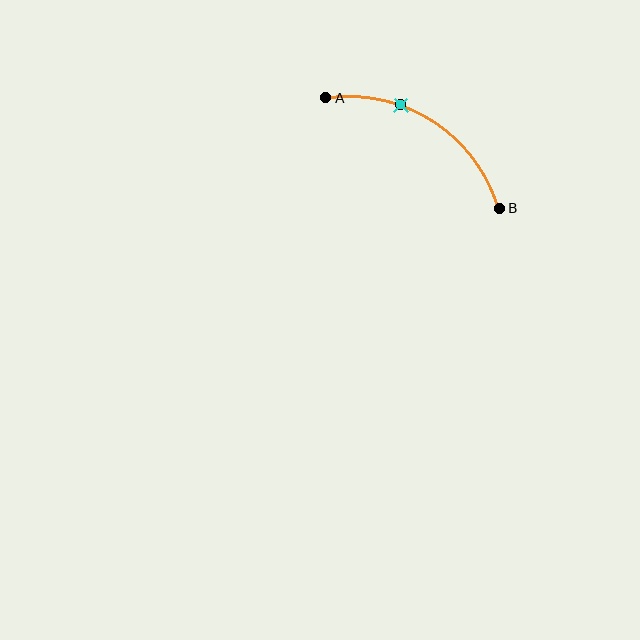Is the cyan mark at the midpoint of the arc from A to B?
No. The cyan mark lies on the arc but is closer to endpoint A. The arc midpoint would be at the point on the curve equidistant along the arc from both A and B.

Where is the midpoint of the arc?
The arc midpoint is the point on the curve farthest from the straight line joining A and B. It sits above that line.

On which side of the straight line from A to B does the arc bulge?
The arc bulges above the straight line connecting A and B.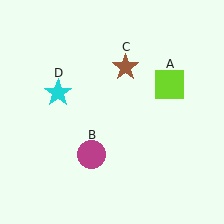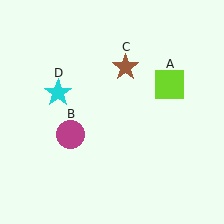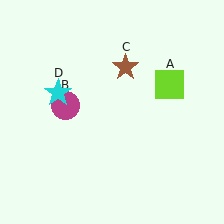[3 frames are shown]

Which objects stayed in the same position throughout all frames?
Lime square (object A) and brown star (object C) and cyan star (object D) remained stationary.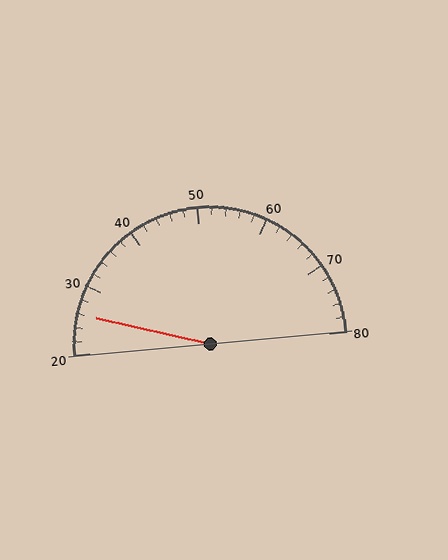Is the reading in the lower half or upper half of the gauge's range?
The reading is in the lower half of the range (20 to 80).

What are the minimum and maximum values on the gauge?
The gauge ranges from 20 to 80.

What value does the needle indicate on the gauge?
The needle indicates approximately 26.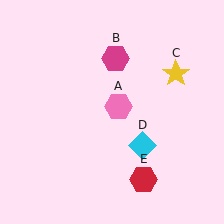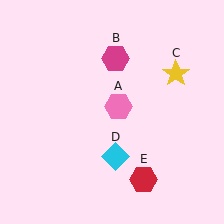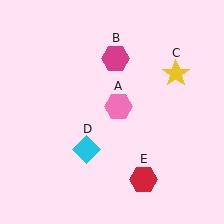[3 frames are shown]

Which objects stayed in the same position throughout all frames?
Pink hexagon (object A) and magenta hexagon (object B) and yellow star (object C) and red hexagon (object E) remained stationary.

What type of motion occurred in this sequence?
The cyan diamond (object D) rotated clockwise around the center of the scene.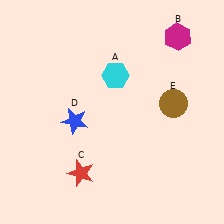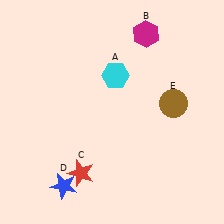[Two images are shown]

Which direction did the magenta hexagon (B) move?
The magenta hexagon (B) moved left.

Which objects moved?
The objects that moved are: the magenta hexagon (B), the blue star (D).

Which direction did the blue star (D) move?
The blue star (D) moved down.